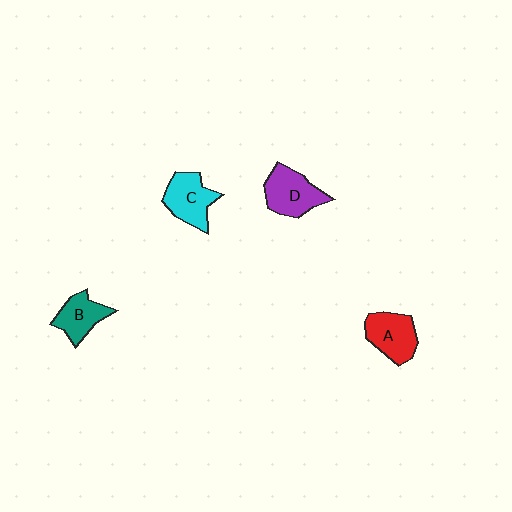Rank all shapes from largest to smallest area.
From largest to smallest: D (purple), C (cyan), A (red), B (teal).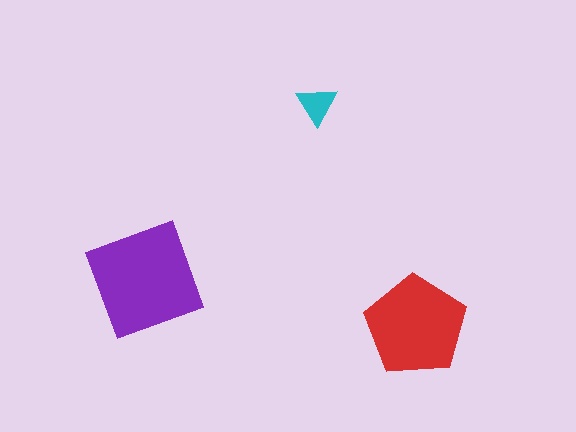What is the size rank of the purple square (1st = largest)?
1st.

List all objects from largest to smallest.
The purple square, the red pentagon, the cyan triangle.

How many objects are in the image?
There are 3 objects in the image.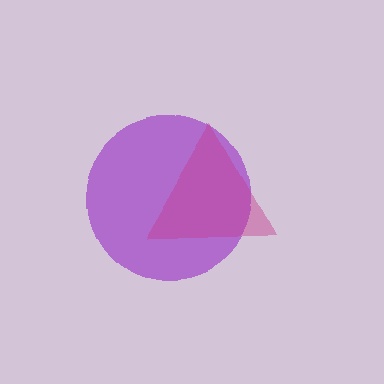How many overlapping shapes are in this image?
There are 2 overlapping shapes in the image.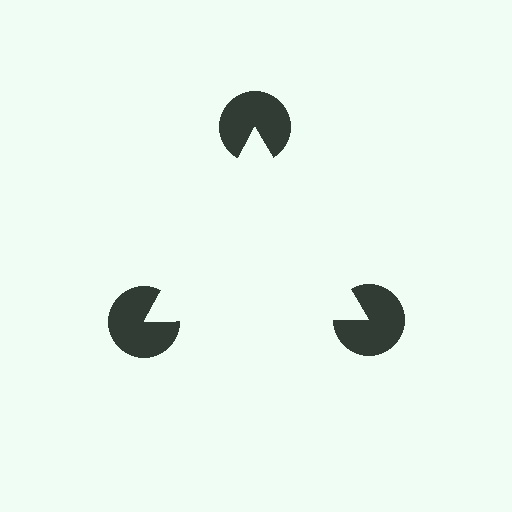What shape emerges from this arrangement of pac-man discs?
An illusory triangle — its edges are inferred from the aligned wedge cuts in the pac-man discs, not physically drawn.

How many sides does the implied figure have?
3 sides.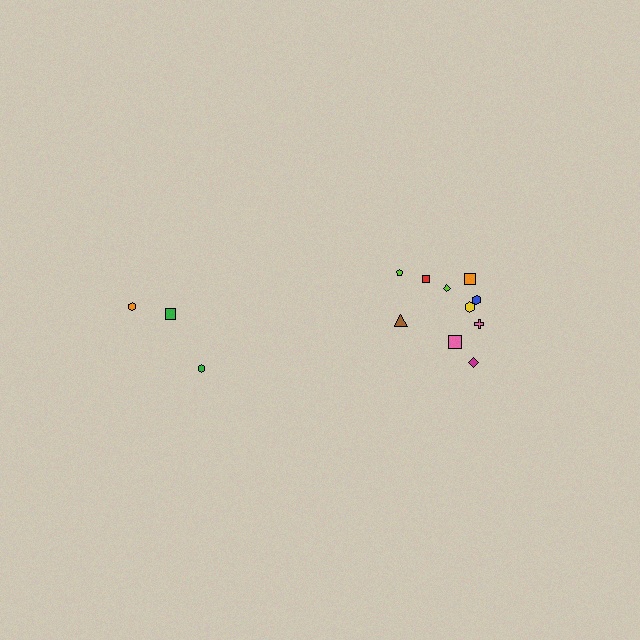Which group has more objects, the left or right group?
The right group.